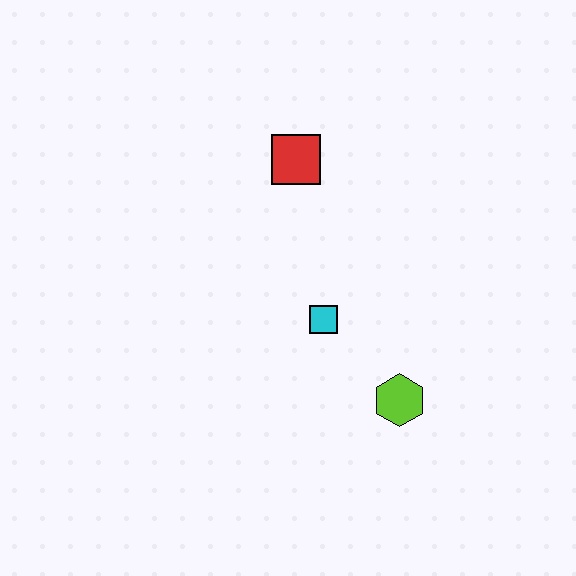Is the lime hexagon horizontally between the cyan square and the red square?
No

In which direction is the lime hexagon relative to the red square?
The lime hexagon is below the red square.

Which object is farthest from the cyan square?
The red square is farthest from the cyan square.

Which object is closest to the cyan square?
The lime hexagon is closest to the cyan square.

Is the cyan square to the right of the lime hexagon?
No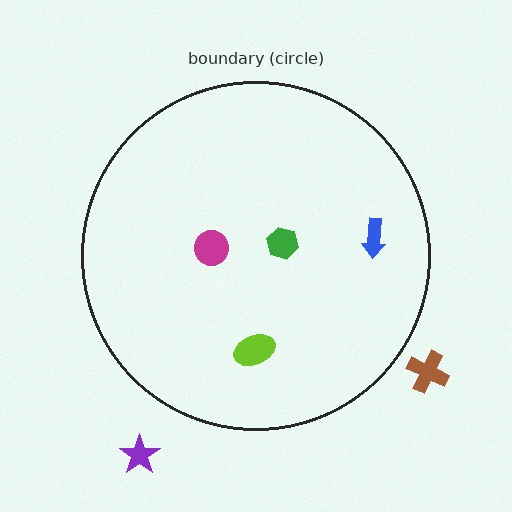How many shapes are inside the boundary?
4 inside, 2 outside.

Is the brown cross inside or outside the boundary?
Outside.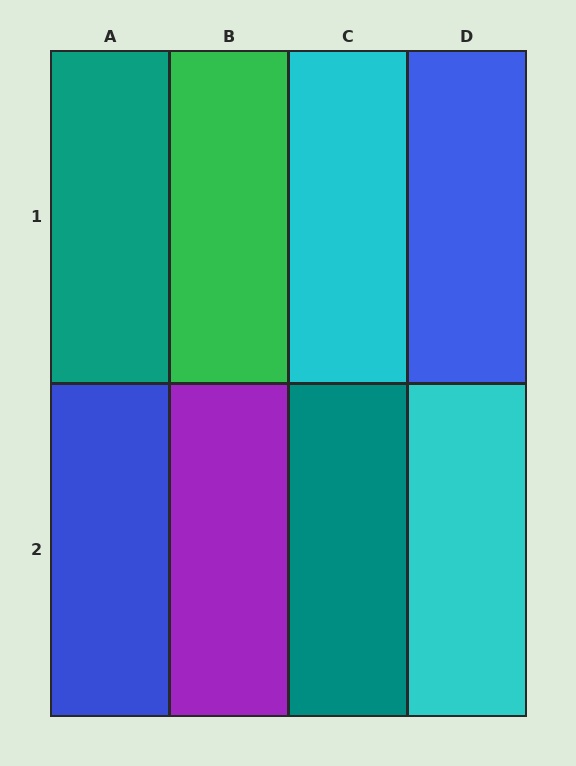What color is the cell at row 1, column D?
Blue.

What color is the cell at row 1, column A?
Teal.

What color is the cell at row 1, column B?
Green.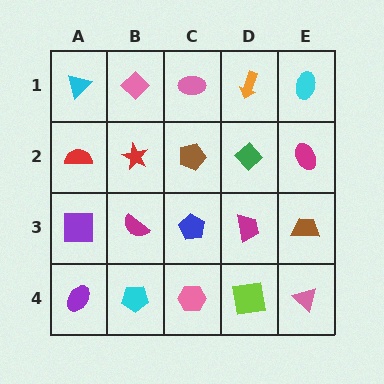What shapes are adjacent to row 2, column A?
A cyan triangle (row 1, column A), a purple square (row 3, column A), a red star (row 2, column B).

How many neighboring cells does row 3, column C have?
4.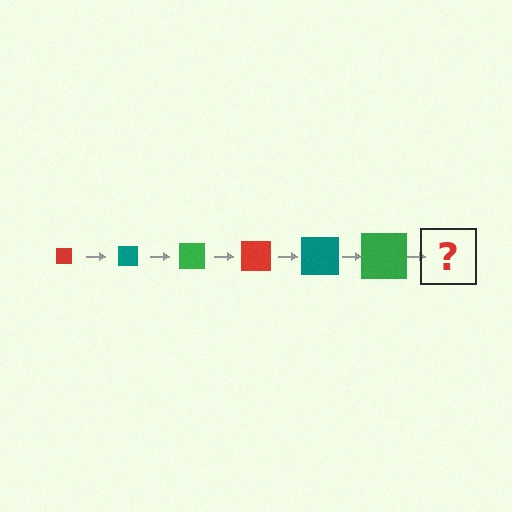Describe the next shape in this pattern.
It should be a red square, larger than the previous one.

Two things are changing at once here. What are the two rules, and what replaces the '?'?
The two rules are that the square grows larger each step and the color cycles through red, teal, and green. The '?' should be a red square, larger than the previous one.